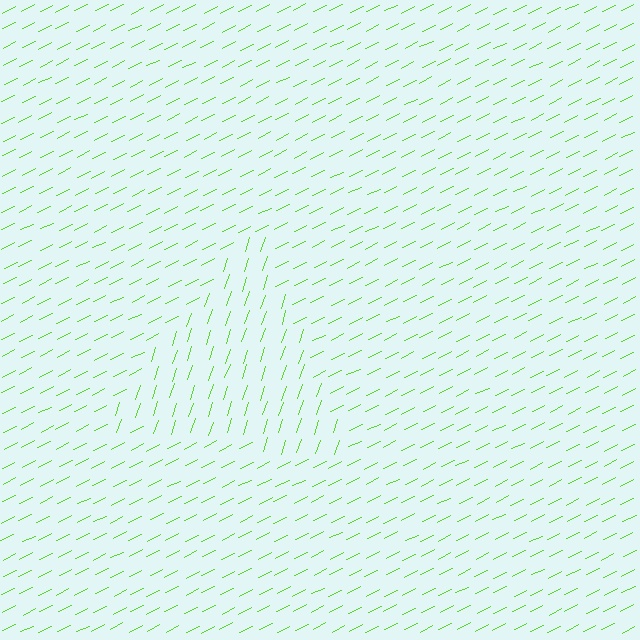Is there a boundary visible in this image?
Yes, there is a texture boundary formed by a change in line orientation.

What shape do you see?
I see a triangle.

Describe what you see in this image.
The image is filled with small lime line segments. A triangle region in the image has lines oriented differently from the surrounding lines, creating a visible texture boundary.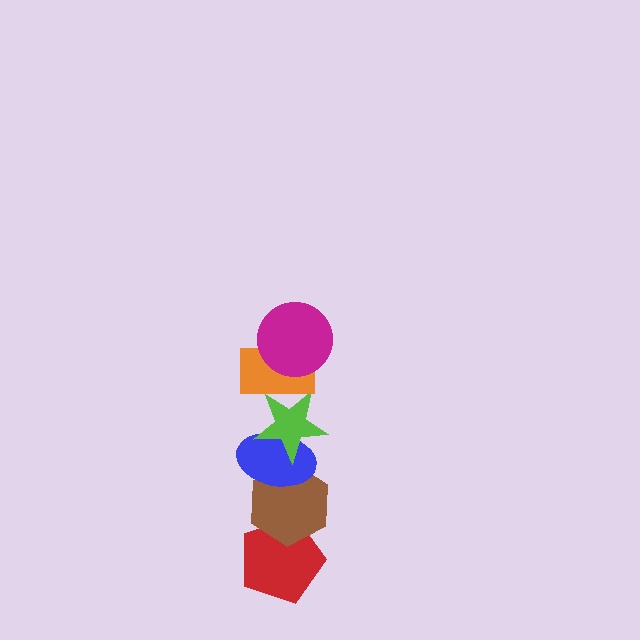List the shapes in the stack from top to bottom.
From top to bottom: the magenta circle, the orange rectangle, the lime star, the blue ellipse, the brown hexagon, the red pentagon.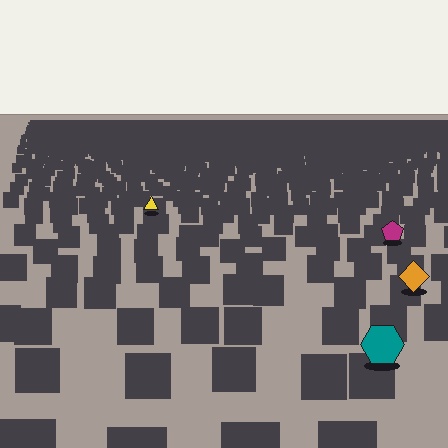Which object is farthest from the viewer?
The yellow triangle is farthest from the viewer. It appears smaller and the ground texture around it is denser.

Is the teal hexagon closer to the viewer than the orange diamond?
Yes. The teal hexagon is closer — you can tell from the texture gradient: the ground texture is coarser near it.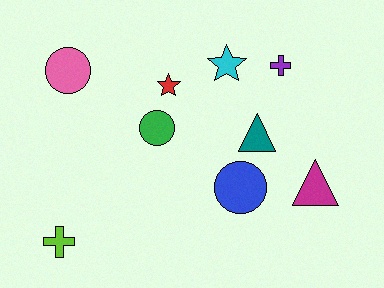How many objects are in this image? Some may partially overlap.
There are 9 objects.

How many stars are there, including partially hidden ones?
There are 2 stars.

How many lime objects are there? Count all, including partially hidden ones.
There is 1 lime object.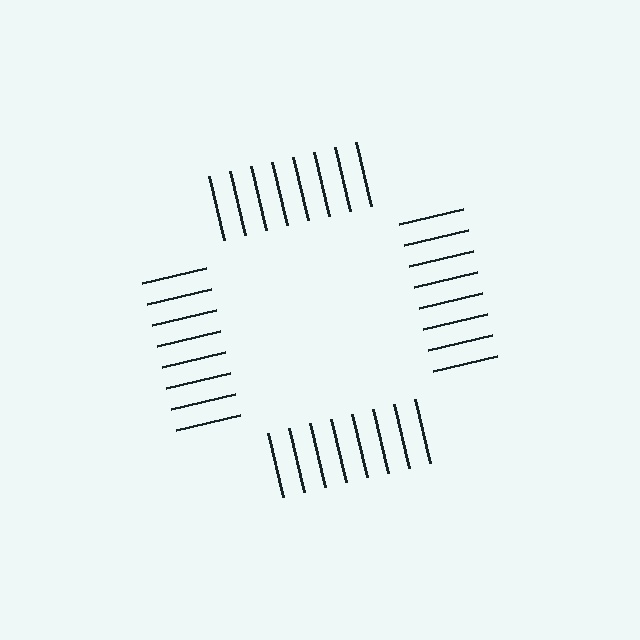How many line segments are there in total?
32 — 8 along each of the 4 edges.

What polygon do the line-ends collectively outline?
An illusory square — the line segments terminate on its edges but no continuous stroke is drawn.